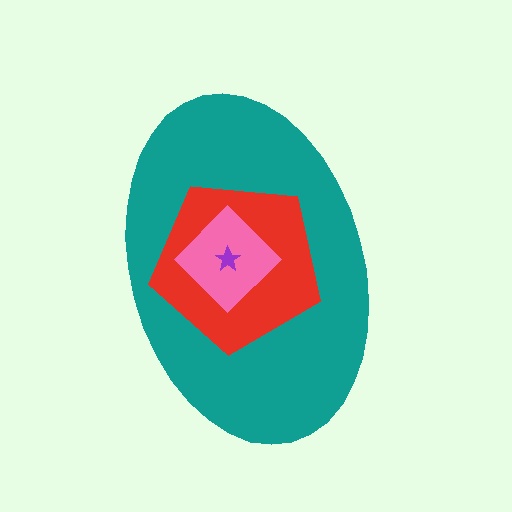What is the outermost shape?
The teal ellipse.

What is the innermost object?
The purple star.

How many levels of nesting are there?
4.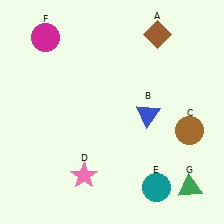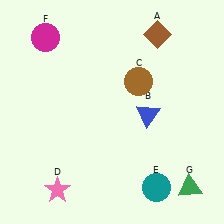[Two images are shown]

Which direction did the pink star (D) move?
The pink star (D) moved left.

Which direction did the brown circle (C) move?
The brown circle (C) moved left.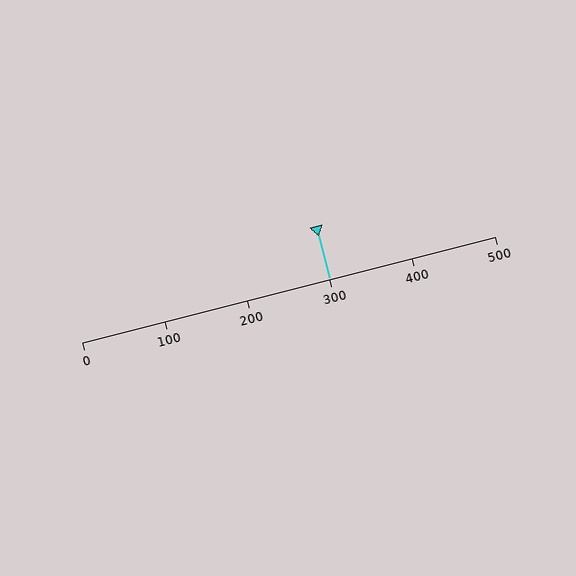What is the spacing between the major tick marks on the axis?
The major ticks are spaced 100 apart.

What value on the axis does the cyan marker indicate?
The marker indicates approximately 300.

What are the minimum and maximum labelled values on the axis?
The axis runs from 0 to 500.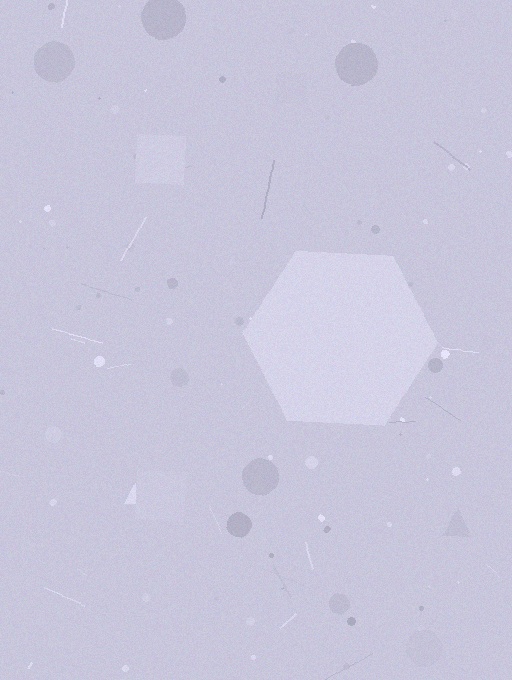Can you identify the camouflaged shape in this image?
The camouflaged shape is a hexagon.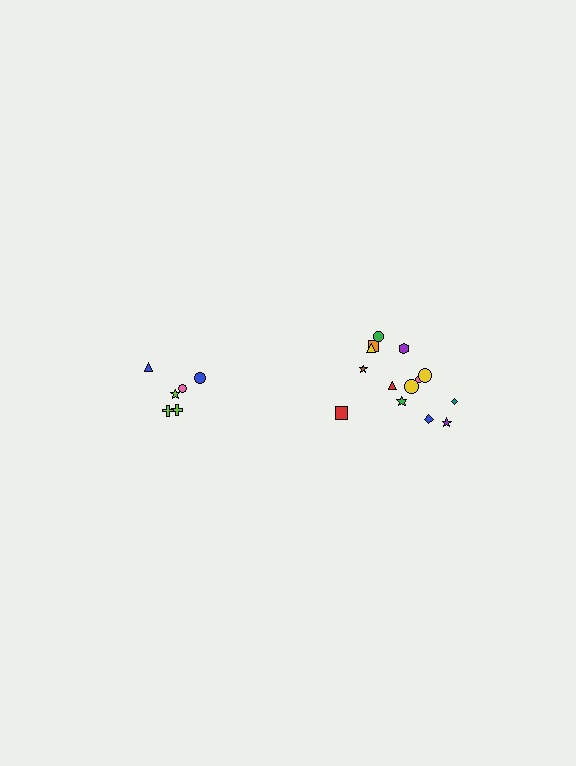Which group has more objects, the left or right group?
The right group.